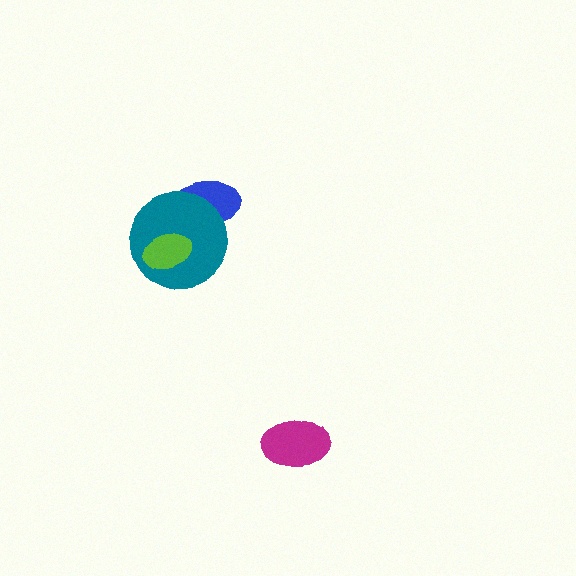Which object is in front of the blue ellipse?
The teal circle is in front of the blue ellipse.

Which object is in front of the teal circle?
The lime ellipse is in front of the teal circle.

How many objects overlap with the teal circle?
2 objects overlap with the teal circle.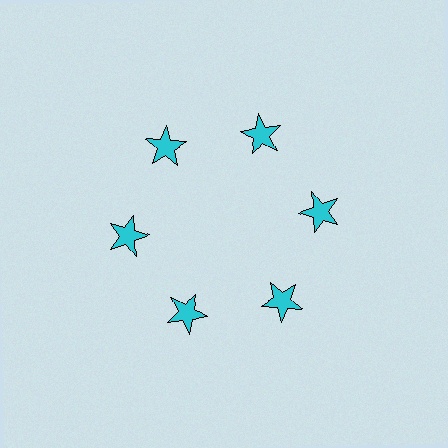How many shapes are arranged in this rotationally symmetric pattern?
There are 6 shapes, arranged in 6 groups of 1.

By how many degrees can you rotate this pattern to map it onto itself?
The pattern maps onto itself every 60 degrees of rotation.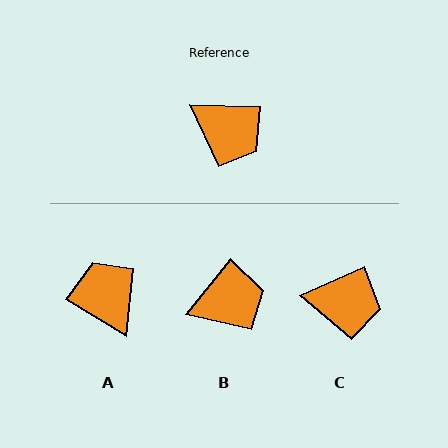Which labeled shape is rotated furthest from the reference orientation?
A, about 150 degrees away.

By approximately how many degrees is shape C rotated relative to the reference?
Approximately 25 degrees counter-clockwise.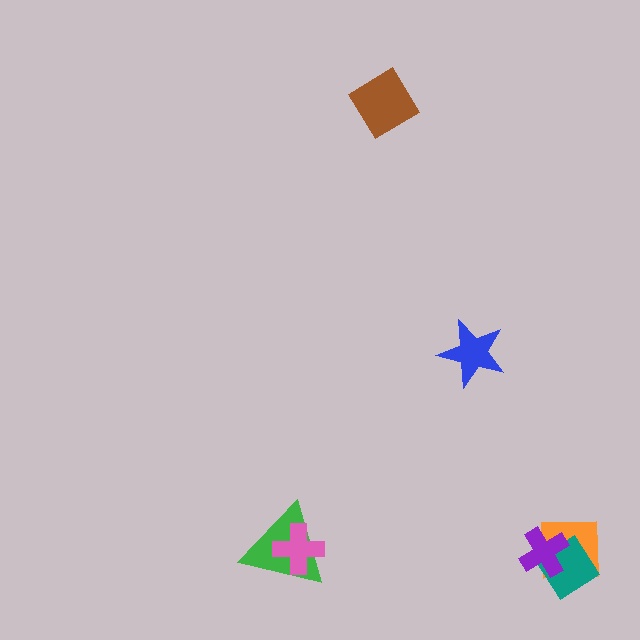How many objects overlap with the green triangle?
1 object overlaps with the green triangle.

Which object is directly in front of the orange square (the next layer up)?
The teal diamond is directly in front of the orange square.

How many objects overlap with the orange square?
2 objects overlap with the orange square.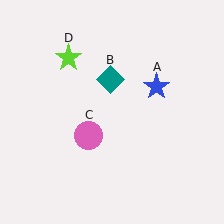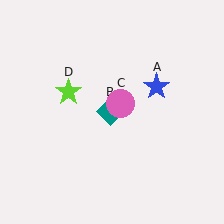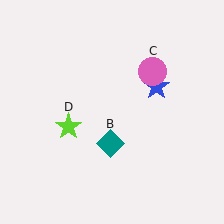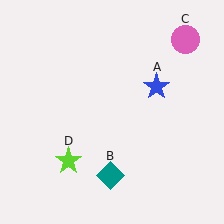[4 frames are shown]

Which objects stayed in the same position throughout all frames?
Blue star (object A) remained stationary.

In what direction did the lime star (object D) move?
The lime star (object D) moved down.